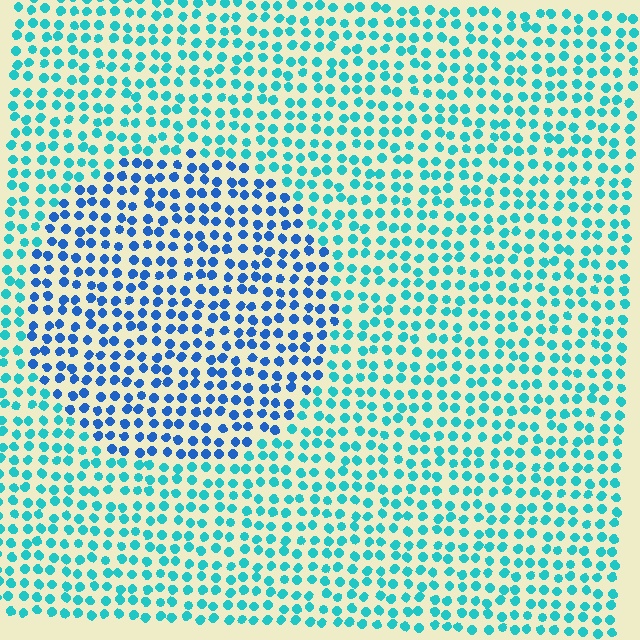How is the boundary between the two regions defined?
The boundary is defined purely by a slight shift in hue (about 37 degrees). Spacing, size, and orientation are identical on both sides.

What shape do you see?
I see a circle.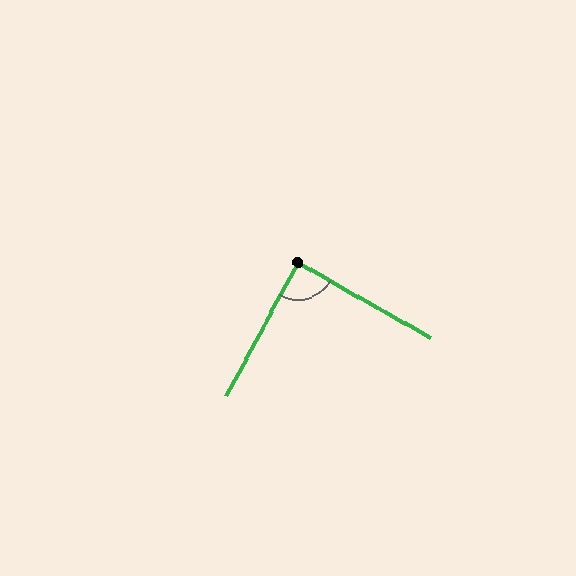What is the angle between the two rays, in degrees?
Approximately 88 degrees.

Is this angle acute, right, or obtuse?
It is approximately a right angle.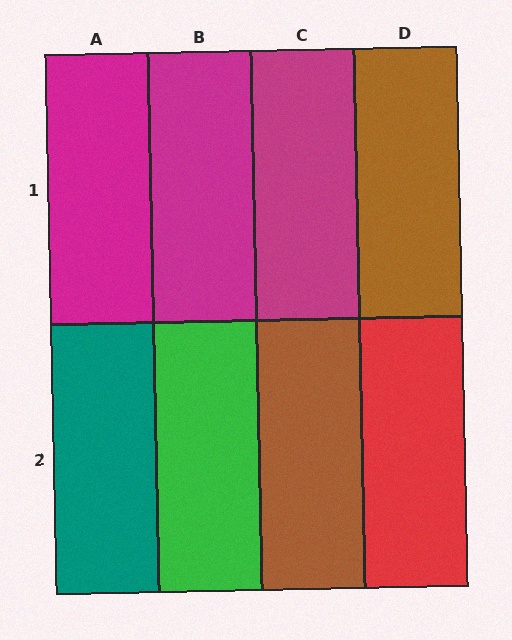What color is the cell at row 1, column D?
Brown.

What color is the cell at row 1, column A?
Magenta.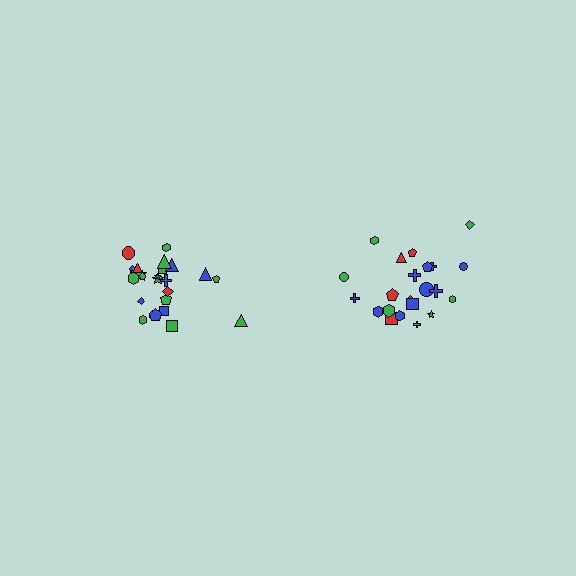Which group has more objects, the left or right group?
The left group.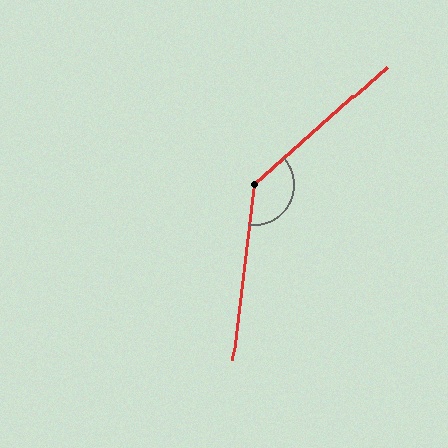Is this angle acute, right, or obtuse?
It is obtuse.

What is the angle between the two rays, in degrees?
Approximately 139 degrees.